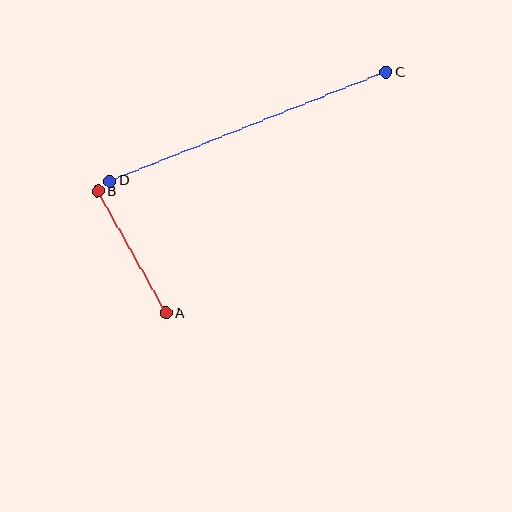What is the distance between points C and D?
The distance is approximately 297 pixels.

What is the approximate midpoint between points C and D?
The midpoint is at approximately (248, 127) pixels.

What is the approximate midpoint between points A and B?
The midpoint is at approximately (132, 252) pixels.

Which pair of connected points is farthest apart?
Points C and D are farthest apart.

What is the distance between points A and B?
The distance is approximately 140 pixels.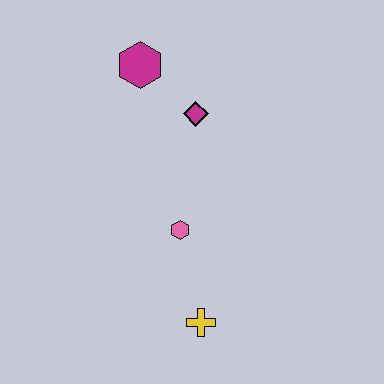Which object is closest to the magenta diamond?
The magenta hexagon is closest to the magenta diamond.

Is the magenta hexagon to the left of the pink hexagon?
Yes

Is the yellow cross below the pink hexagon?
Yes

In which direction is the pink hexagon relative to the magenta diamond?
The pink hexagon is below the magenta diamond.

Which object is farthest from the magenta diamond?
The yellow cross is farthest from the magenta diamond.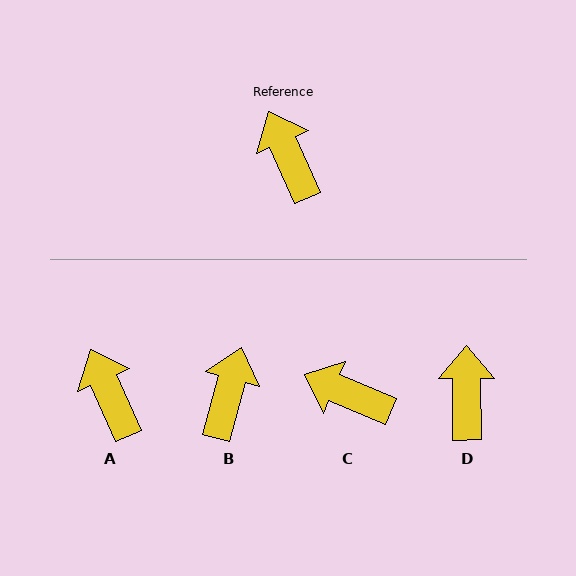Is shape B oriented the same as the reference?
No, it is off by about 40 degrees.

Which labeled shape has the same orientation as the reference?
A.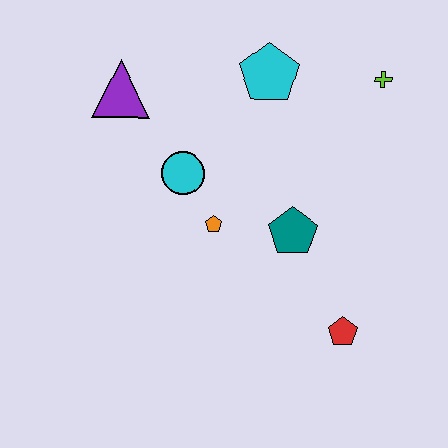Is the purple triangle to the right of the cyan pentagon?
No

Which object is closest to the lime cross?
The cyan pentagon is closest to the lime cross.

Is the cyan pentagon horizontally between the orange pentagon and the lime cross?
Yes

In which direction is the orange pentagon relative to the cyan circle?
The orange pentagon is below the cyan circle.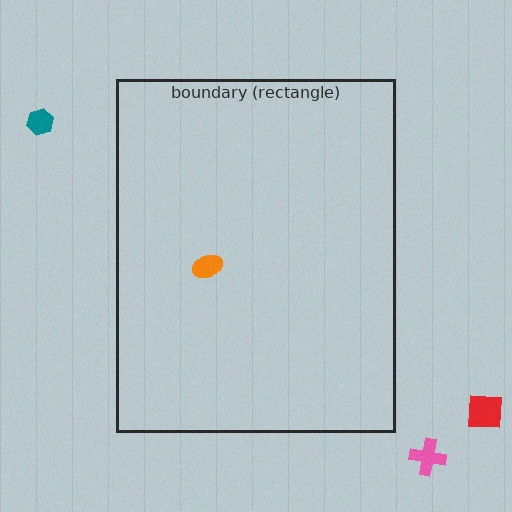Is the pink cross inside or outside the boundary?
Outside.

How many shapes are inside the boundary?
1 inside, 3 outside.